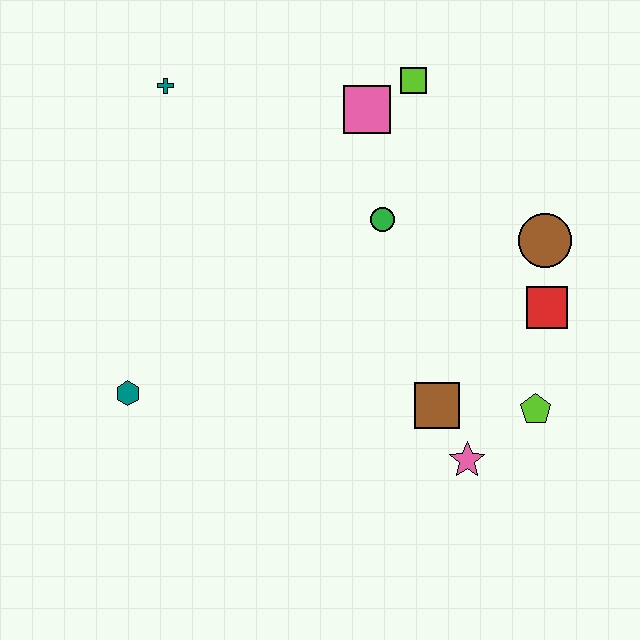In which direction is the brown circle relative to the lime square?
The brown circle is below the lime square.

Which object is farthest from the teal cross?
The lime pentagon is farthest from the teal cross.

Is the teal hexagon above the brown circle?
No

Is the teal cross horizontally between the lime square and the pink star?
No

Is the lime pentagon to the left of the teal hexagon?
No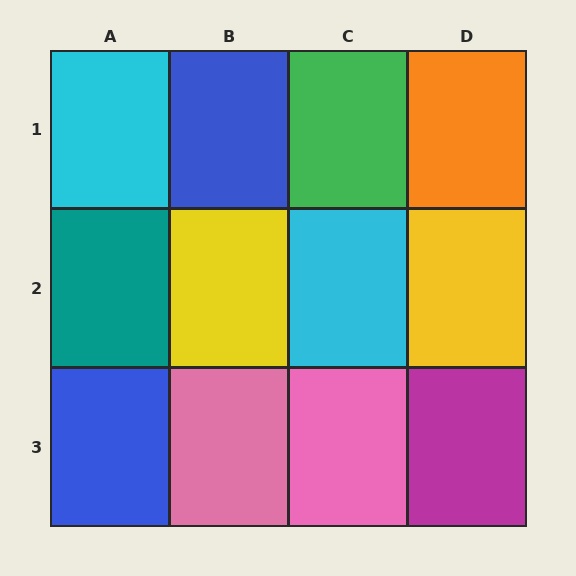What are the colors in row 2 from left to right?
Teal, yellow, cyan, yellow.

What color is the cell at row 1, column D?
Orange.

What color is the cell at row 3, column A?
Blue.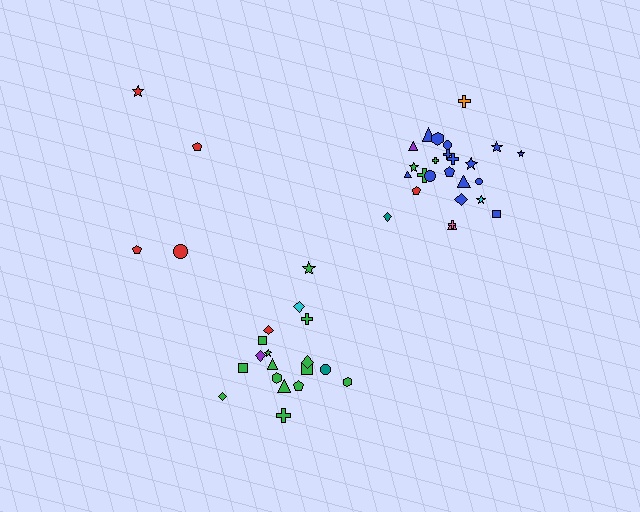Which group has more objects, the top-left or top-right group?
The top-right group.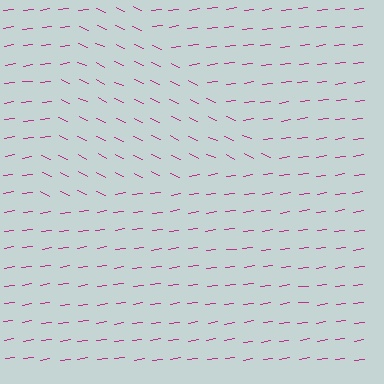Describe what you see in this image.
The image is filled with small magenta line segments. A triangle region in the image has lines oriented differently from the surrounding lines, creating a visible texture boundary.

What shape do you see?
I see a triangle.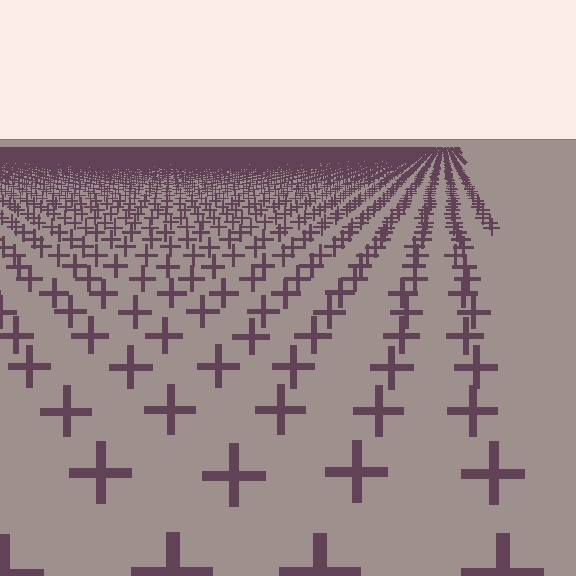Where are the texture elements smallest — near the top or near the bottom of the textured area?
Near the top.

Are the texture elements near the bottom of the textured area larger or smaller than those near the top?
Larger. Near the bottom, elements are closer to the viewer and appear at a bigger on-screen size.